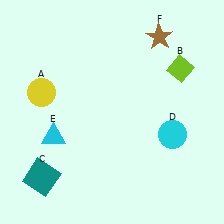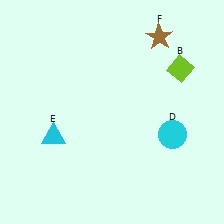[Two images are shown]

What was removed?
The yellow circle (A), the teal square (C) were removed in Image 2.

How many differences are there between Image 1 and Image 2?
There are 2 differences between the two images.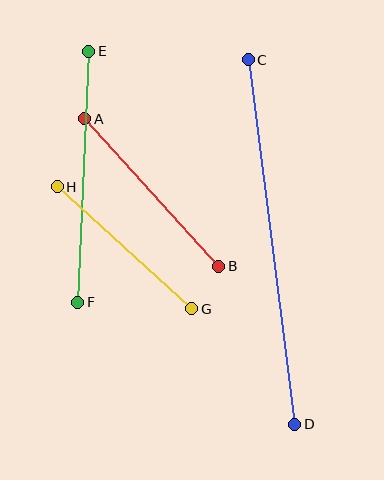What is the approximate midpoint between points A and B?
The midpoint is at approximately (152, 193) pixels.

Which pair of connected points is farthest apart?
Points C and D are farthest apart.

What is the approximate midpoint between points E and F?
The midpoint is at approximately (83, 177) pixels.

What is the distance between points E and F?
The distance is approximately 251 pixels.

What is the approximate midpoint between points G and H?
The midpoint is at approximately (124, 248) pixels.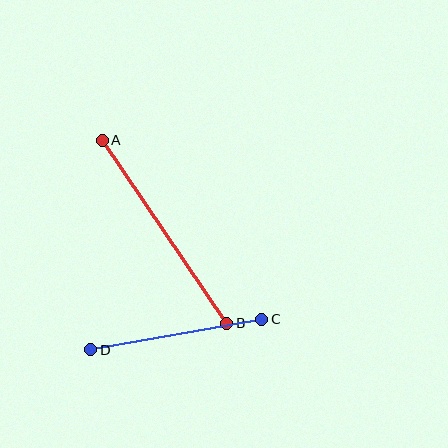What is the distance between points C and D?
The distance is approximately 174 pixels.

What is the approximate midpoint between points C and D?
The midpoint is at approximately (176, 335) pixels.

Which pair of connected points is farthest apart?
Points A and B are farthest apart.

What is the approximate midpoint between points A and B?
The midpoint is at approximately (165, 232) pixels.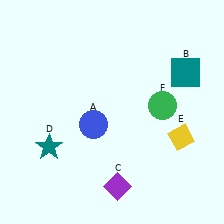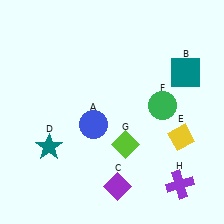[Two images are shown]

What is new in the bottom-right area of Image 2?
A lime diamond (G) was added in the bottom-right area of Image 2.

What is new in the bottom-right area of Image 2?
A purple cross (H) was added in the bottom-right area of Image 2.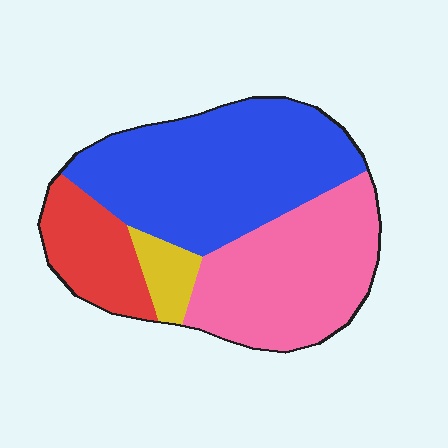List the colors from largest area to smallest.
From largest to smallest: blue, pink, red, yellow.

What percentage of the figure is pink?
Pink takes up about one third (1/3) of the figure.